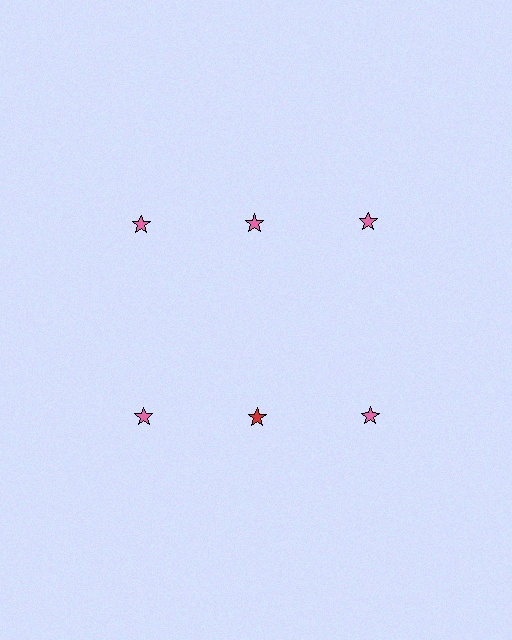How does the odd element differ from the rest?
It has a different color: red instead of pink.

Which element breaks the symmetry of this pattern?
The red star in the second row, second from left column breaks the symmetry. All other shapes are pink stars.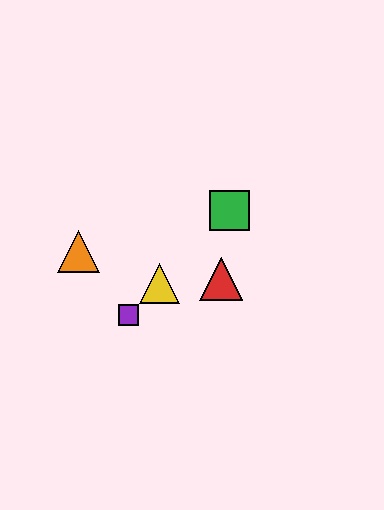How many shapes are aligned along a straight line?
4 shapes (the blue triangle, the green square, the yellow triangle, the purple square) are aligned along a straight line.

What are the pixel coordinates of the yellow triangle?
The yellow triangle is at (159, 284).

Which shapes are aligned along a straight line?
The blue triangle, the green square, the yellow triangle, the purple square are aligned along a straight line.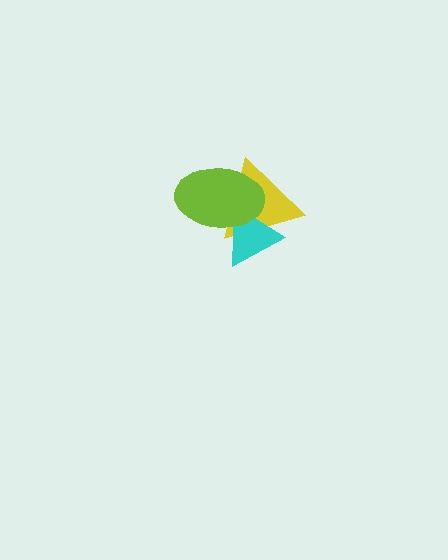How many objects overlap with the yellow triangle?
2 objects overlap with the yellow triangle.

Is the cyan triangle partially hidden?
Yes, it is partially covered by another shape.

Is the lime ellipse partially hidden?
No, no other shape covers it.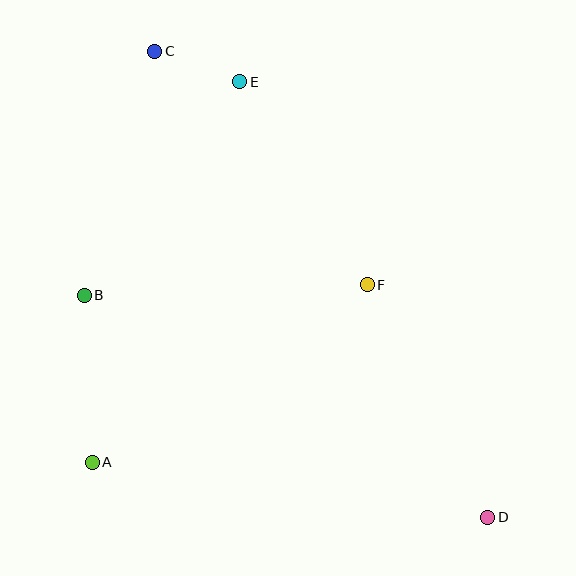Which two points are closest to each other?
Points C and E are closest to each other.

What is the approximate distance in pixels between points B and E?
The distance between B and E is approximately 264 pixels.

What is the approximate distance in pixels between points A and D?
The distance between A and D is approximately 400 pixels.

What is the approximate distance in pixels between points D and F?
The distance between D and F is approximately 262 pixels.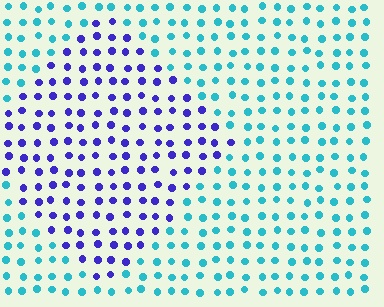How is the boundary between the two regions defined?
The boundary is defined purely by a slight shift in hue (about 63 degrees). Spacing, size, and orientation are identical on both sides.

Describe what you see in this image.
The image is filled with small cyan elements in a uniform arrangement. A diamond-shaped region is visible where the elements are tinted to a slightly different hue, forming a subtle color boundary.